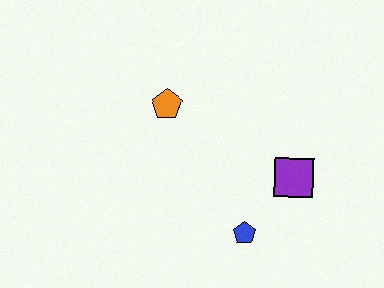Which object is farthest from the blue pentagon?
The orange pentagon is farthest from the blue pentagon.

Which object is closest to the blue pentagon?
The purple square is closest to the blue pentagon.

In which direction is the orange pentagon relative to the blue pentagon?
The orange pentagon is above the blue pentagon.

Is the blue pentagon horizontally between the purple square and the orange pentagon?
Yes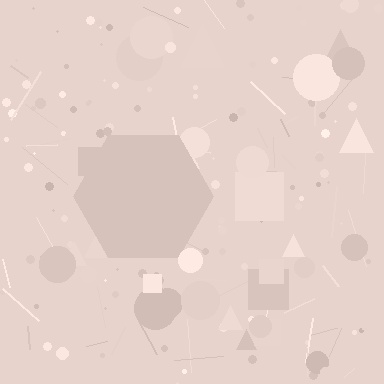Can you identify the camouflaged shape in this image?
The camouflaged shape is a hexagon.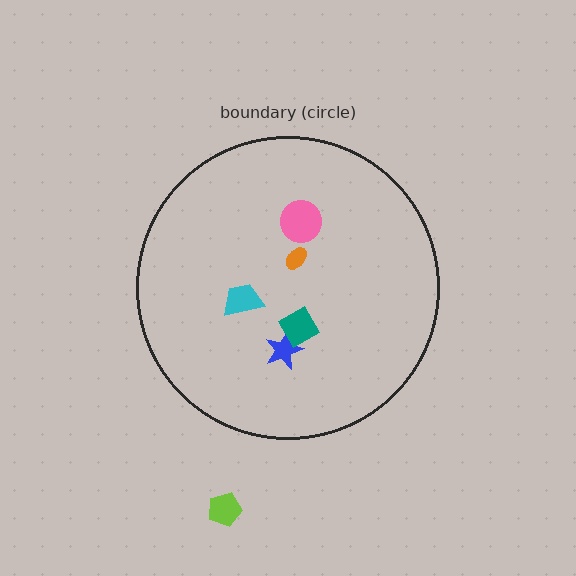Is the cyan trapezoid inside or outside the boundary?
Inside.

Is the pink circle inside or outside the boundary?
Inside.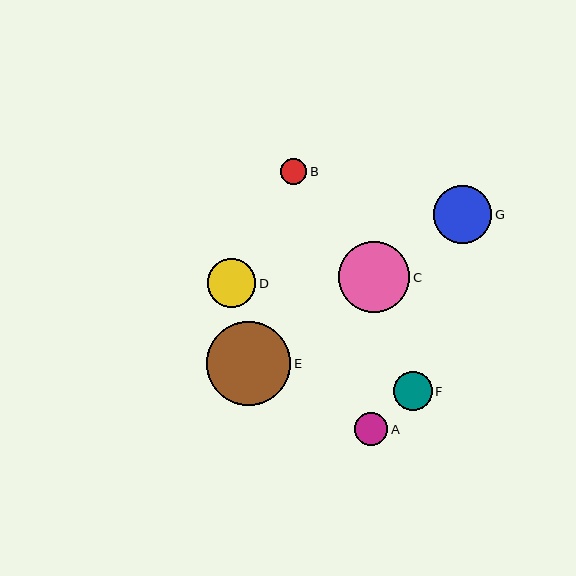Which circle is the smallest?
Circle B is the smallest with a size of approximately 27 pixels.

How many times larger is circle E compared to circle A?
Circle E is approximately 2.5 times the size of circle A.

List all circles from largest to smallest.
From largest to smallest: E, C, G, D, F, A, B.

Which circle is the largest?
Circle E is the largest with a size of approximately 84 pixels.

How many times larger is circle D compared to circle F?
Circle D is approximately 1.2 times the size of circle F.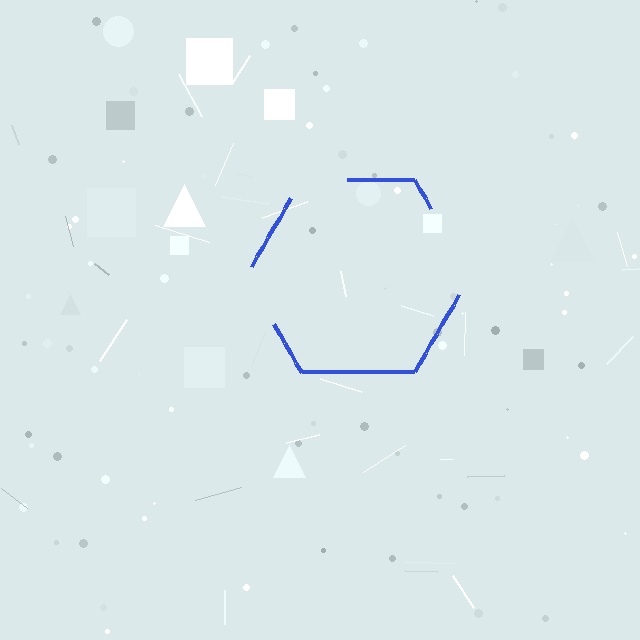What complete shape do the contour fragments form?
The contour fragments form a hexagon.